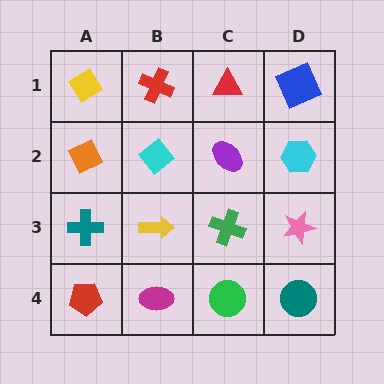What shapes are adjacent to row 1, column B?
A cyan diamond (row 2, column B), a yellow diamond (row 1, column A), a red triangle (row 1, column C).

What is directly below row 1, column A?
An orange diamond.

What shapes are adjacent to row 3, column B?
A cyan diamond (row 2, column B), a magenta ellipse (row 4, column B), a teal cross (row 3, column A), a green cross (row 3, column C).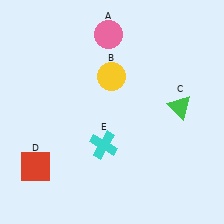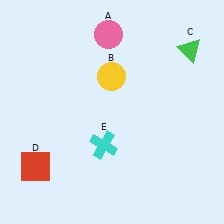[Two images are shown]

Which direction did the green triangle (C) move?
The green triangle (C) moved up.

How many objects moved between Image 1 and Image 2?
1 object moved between the two images.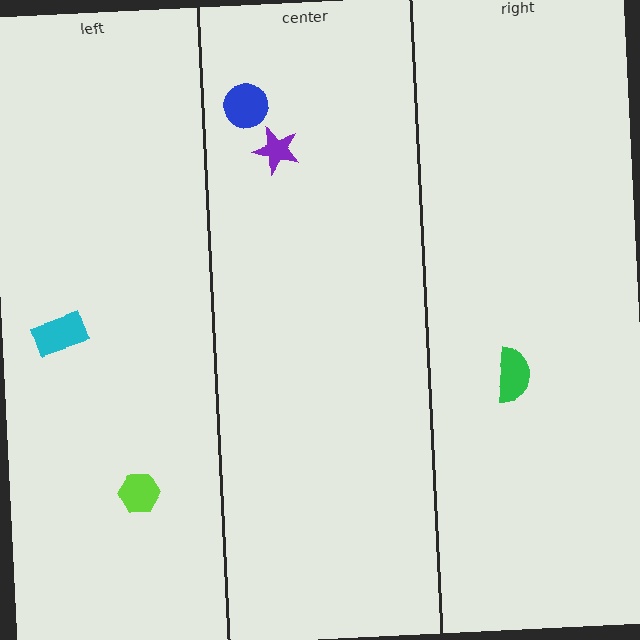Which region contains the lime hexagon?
The left region.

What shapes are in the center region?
The purple star, the blue circle.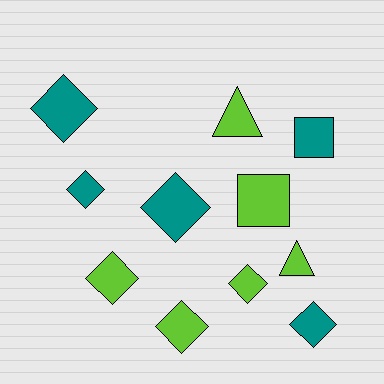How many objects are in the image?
There are 11 objects.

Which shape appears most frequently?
Diamond, with 7 objects.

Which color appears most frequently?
Lime, with 6 objects.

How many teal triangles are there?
There are no teal triangles.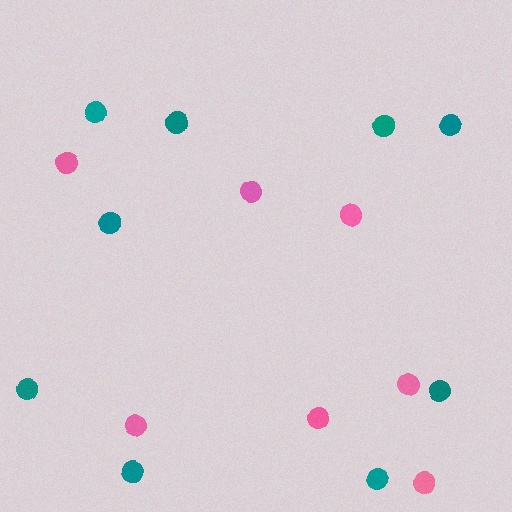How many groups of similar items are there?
There are 2 groups: one group of teal circles (9) and one group of pink circles (7).